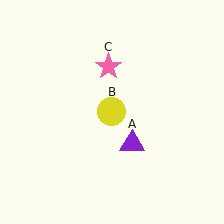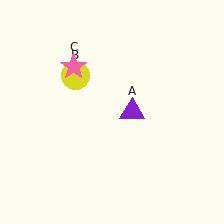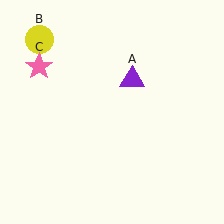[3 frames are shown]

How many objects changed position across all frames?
3 objects changed position: purple triangle (object A), yellow circle (object B), pink star (object C).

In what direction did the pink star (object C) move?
The pink star (object C) moved left.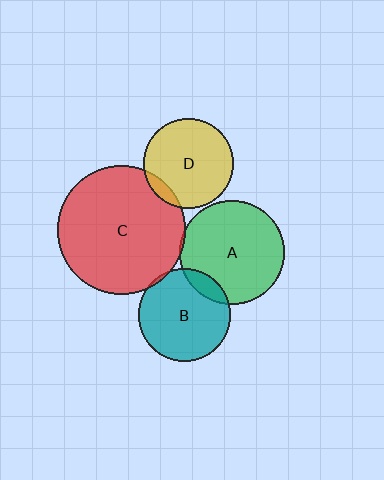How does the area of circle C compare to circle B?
Approximately 1.9 times.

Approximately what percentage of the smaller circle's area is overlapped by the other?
Approximately 10%.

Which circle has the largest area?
Circle C (red).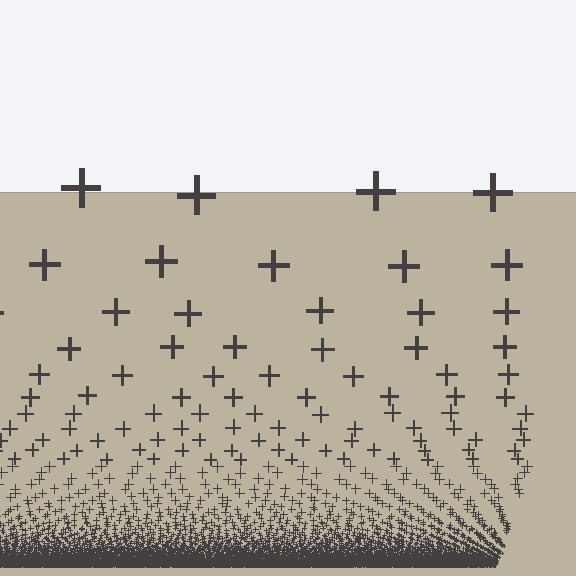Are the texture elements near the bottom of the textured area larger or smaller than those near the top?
Smaller. The gradient is inverted — elements near the bottom are smaller and denser.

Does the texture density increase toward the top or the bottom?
Density increases toward the bottom.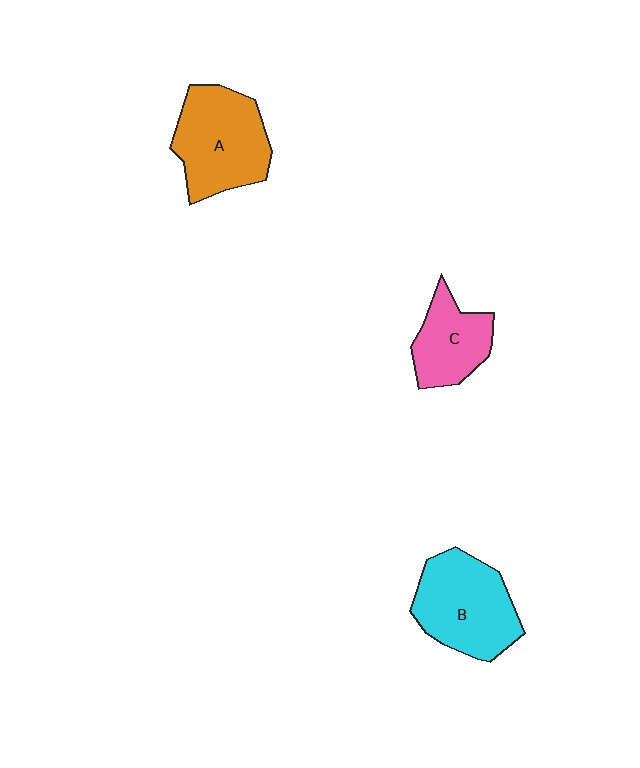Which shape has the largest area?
Shape A (orange).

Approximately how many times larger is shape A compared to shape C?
Approximately 1.5 times.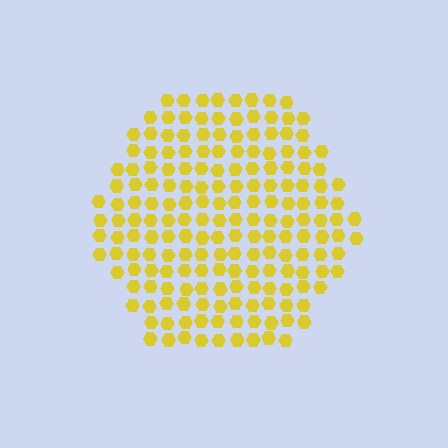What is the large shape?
The large shape is a hexagon.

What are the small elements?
The small elements are hexagons.